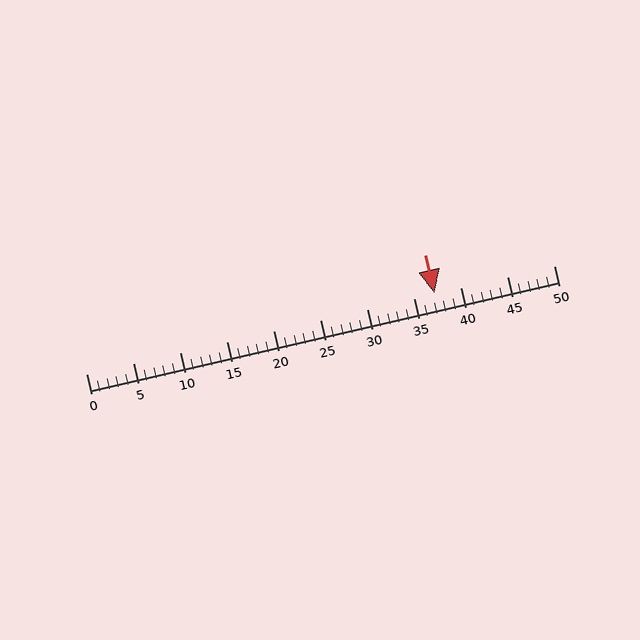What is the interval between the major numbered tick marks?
The major tick marks are spaced 5 units apart.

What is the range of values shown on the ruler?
The ruler shows values from 0 to 50.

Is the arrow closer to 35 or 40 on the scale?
The arrow is closer to 35.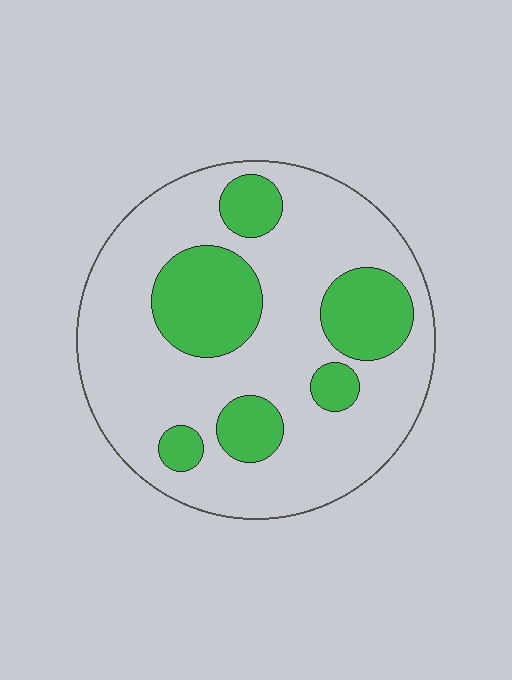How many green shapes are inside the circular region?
6.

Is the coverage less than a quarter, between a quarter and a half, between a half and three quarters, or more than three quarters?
Between a quarter and a half.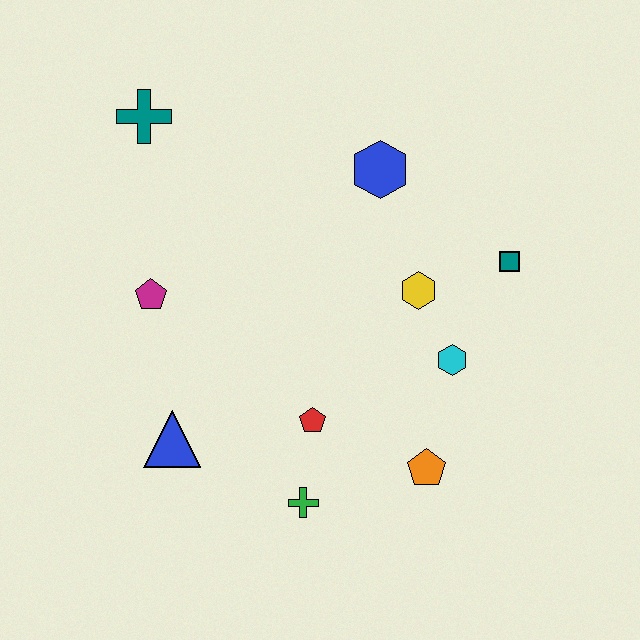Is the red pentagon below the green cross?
No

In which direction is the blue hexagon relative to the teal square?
The blue hexagon is to the left of the teal square.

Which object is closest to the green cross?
The red pentagon is closest to the green cross.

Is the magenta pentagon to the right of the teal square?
No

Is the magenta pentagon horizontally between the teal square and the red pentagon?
No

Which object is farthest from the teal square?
The teal cross is farthest from the teal square.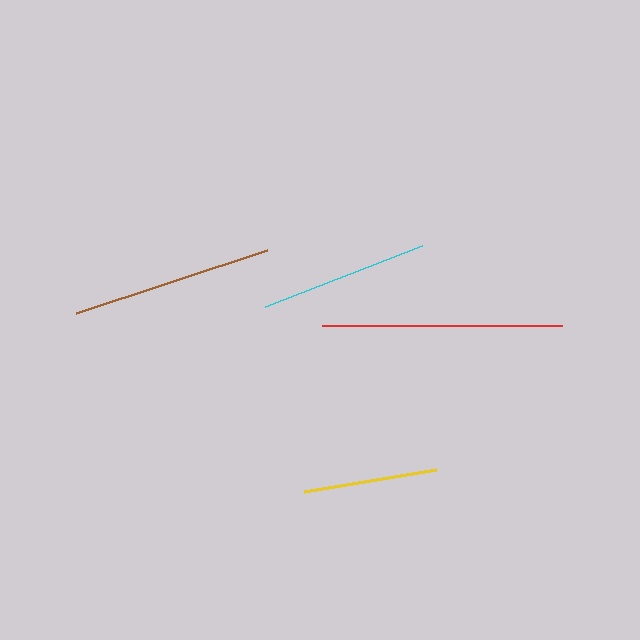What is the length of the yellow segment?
The yellow segment is approximately 134 pixels long.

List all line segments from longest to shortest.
From longest to shortest: red, brown, cyan, yellow.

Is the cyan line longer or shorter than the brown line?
The brown line is longer than the cyan line.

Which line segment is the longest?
The red line is the longest at approximately 240 pixels.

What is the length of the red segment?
The red segment is approximately 240 pixels long.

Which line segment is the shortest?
The yellow line is the shortest at approximately 134 pixels.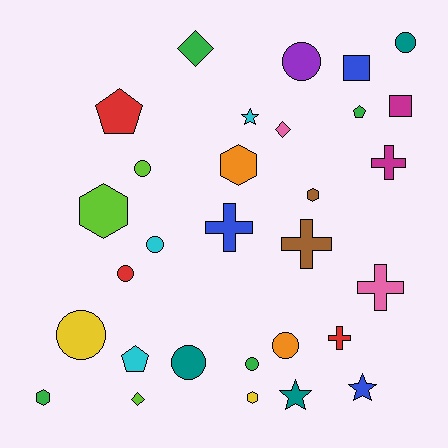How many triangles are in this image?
There are no triangles.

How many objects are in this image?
There are 30 objects.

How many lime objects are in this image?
There are 3 lime objects.